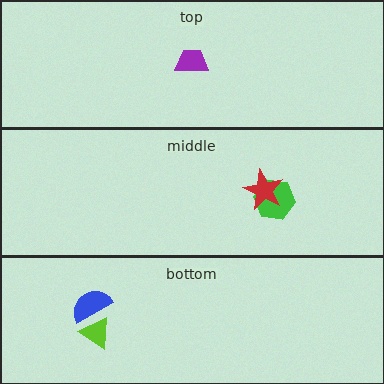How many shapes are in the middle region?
2.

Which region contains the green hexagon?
The middle region.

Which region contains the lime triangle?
The bottom region.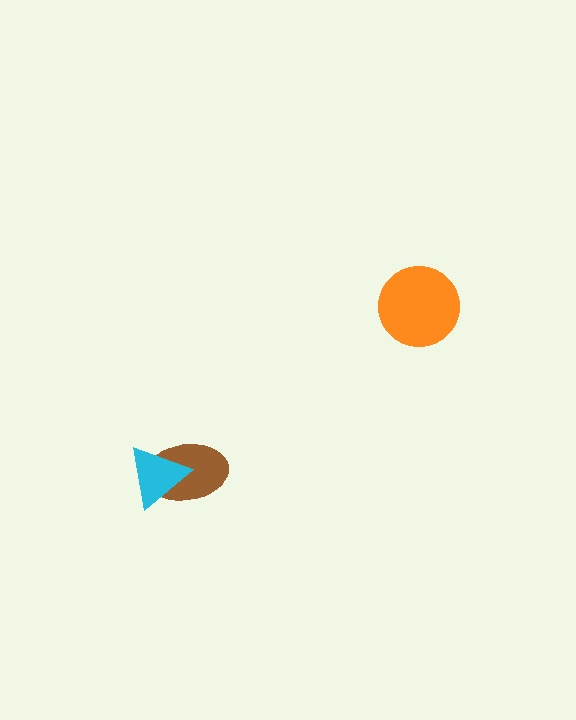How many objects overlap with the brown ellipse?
1 object overlaps with the brown ellipse.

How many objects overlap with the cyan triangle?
1 object overlaps with the cyan triangle.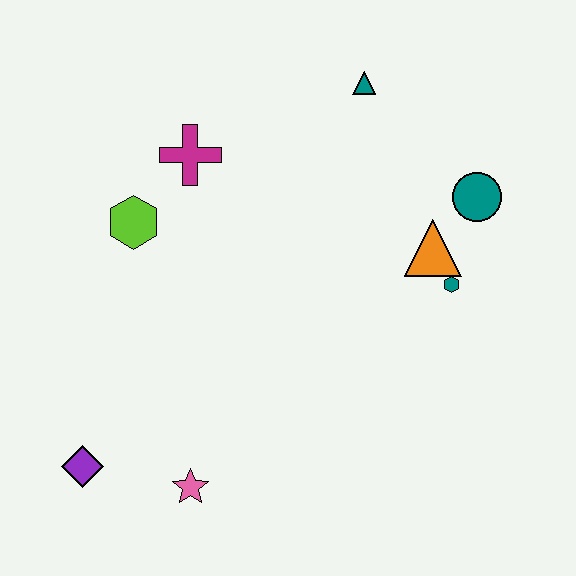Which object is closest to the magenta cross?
The lime hexagon is closest to the magenta cross.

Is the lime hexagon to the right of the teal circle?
No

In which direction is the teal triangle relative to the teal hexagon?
The teal triangle is above the teal hexagon.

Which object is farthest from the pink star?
The teal triangle is farthest from the pink star.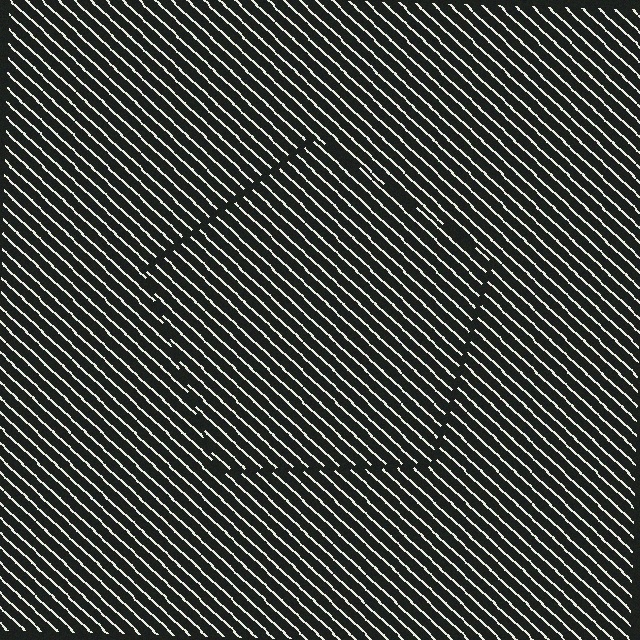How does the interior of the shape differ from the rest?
The interior of the shape contains the same grating, shifted by half a period — the contour is defined by the phase discontinuity where line-ends from the inner and outer gratings abut.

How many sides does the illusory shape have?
5 sides — the line-ends trace a pentagon.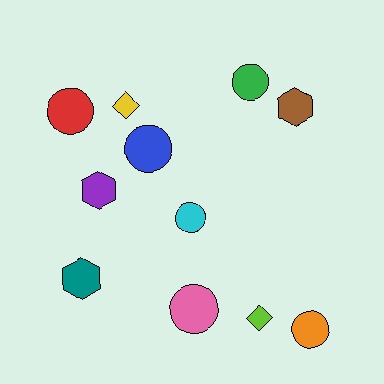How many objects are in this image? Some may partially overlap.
There are 11 objects.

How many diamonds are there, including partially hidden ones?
There are 2 diamonds.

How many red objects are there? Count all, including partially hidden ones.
There is 1 red object.